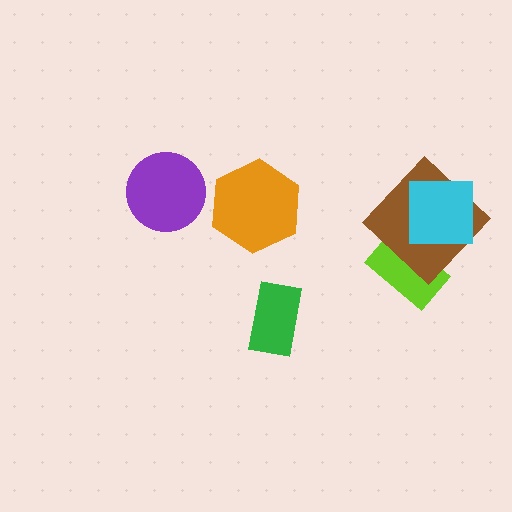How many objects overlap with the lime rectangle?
1 object overlaps with the lime rectangle.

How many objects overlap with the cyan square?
1 object overlaps with the cyan square.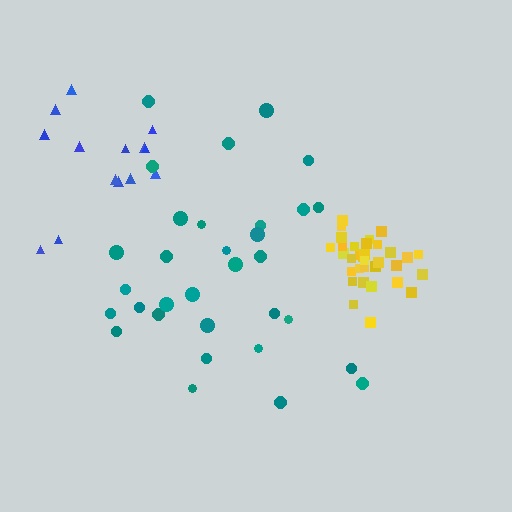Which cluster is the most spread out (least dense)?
Teal.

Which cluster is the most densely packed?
Yellow.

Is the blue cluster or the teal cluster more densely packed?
Blue.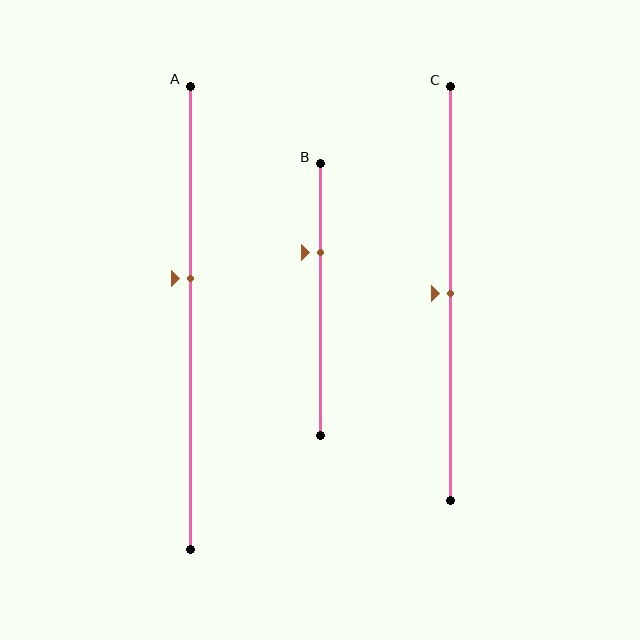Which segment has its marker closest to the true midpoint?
Segment C has its marker closest to the true midpoint.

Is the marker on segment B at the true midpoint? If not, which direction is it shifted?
No, the marker on segment B is shifted upward by about 17% of the segment length.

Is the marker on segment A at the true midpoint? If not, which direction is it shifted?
No, the marker on segment A is shifted upward by about 8% of the segment length.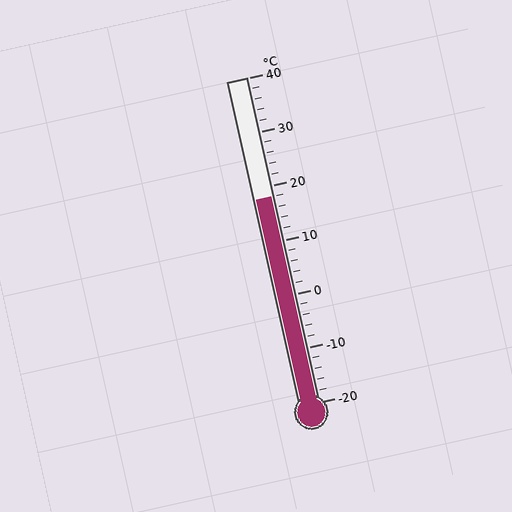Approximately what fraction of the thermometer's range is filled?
The thermometer is filled to approximately 65% of its range.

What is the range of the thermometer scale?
The thermometer scale ranges from -20°C to 40°C.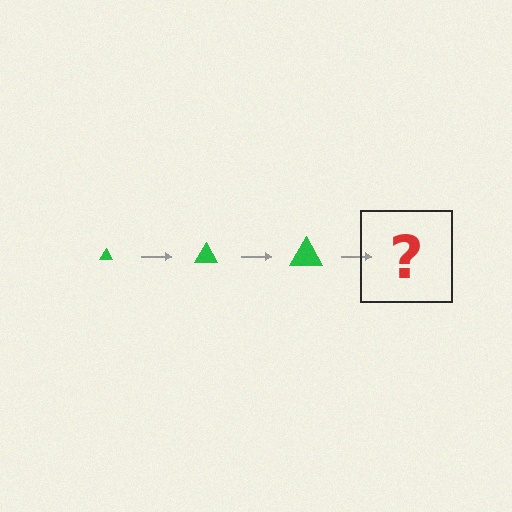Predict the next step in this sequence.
The next step is a green triangle, larger than the previous one.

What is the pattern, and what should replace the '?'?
The pattern is that the triangle gets progressively larger each step. The '?' should be a green triangle, larger than the previous one.